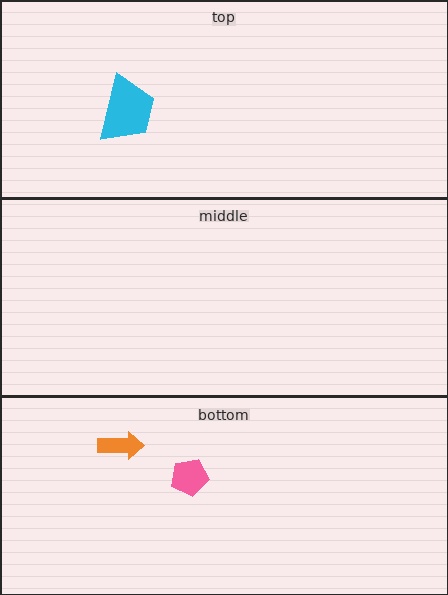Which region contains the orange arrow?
The bottom region.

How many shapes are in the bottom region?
2.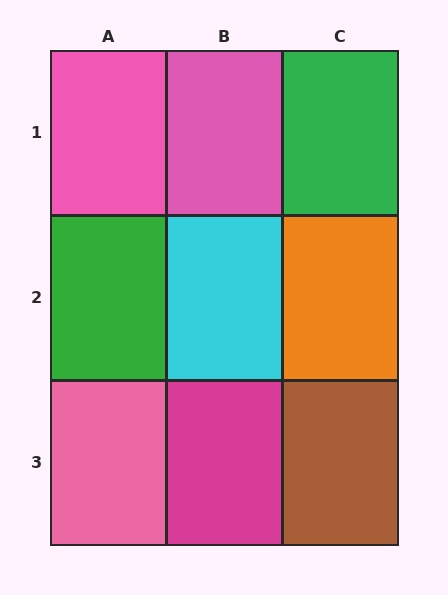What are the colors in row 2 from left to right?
Green, cyan, orange.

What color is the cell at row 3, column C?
Brown.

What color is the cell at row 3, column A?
Pink.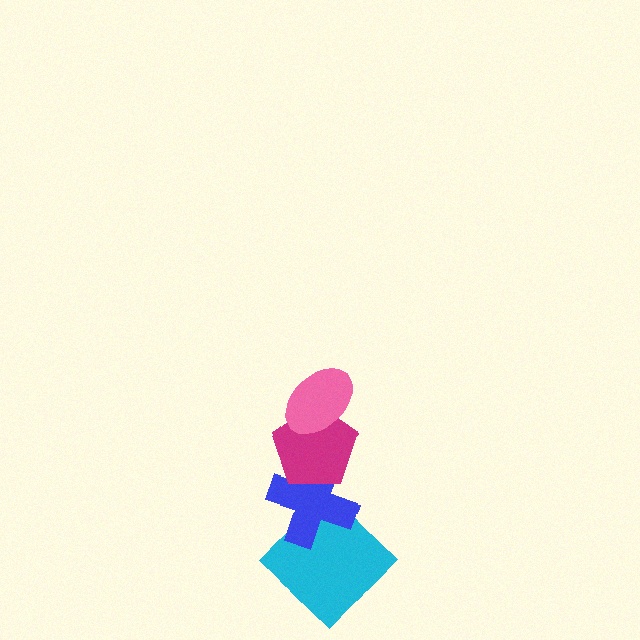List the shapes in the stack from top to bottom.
From top to bottom: the pink ellipse, the magenta pentagon, the blue cross, the cyan diamond.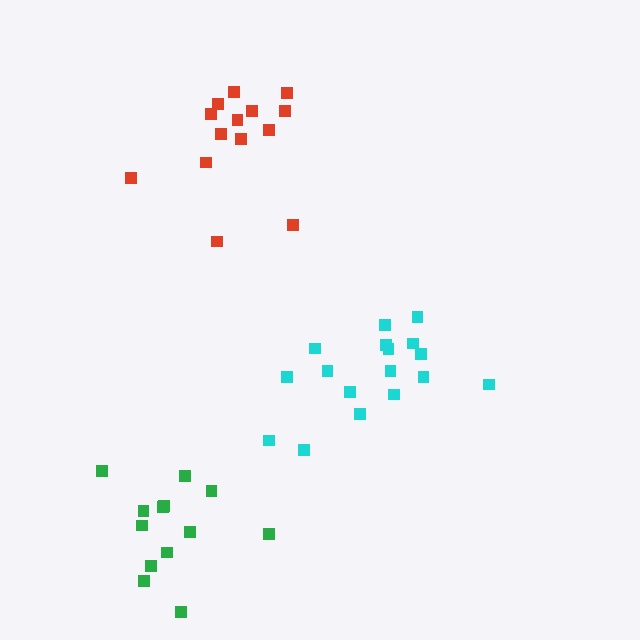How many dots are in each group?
Group 1: 13 dots, Group 2: 17 dots, Group 3: 14 dots (44 total).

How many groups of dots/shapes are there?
There are 3 groups.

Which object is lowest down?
The green cluster is bottommost.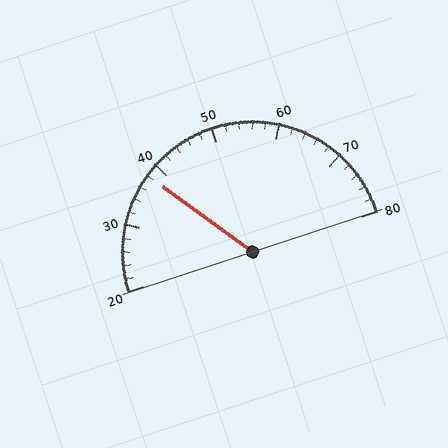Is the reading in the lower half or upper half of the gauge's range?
The reading is in the lower half of the range (20 to 80).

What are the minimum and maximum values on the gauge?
The gauge ranges from 20 to 80.